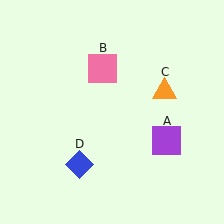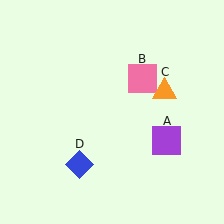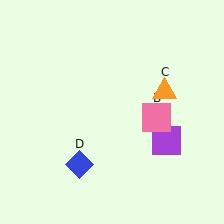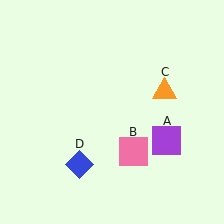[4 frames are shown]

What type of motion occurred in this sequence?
The pink square (object B) rotated clockwise around the center of the scene.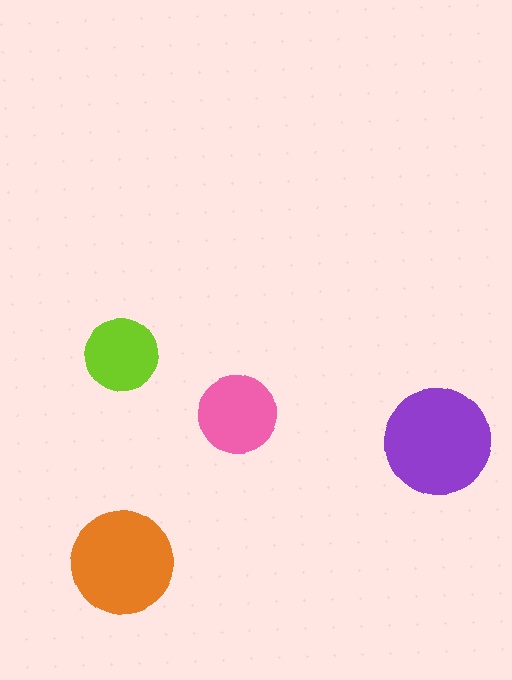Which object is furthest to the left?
The orange circle is leftmost.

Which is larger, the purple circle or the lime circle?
The purple one.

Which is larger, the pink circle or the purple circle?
The purple one.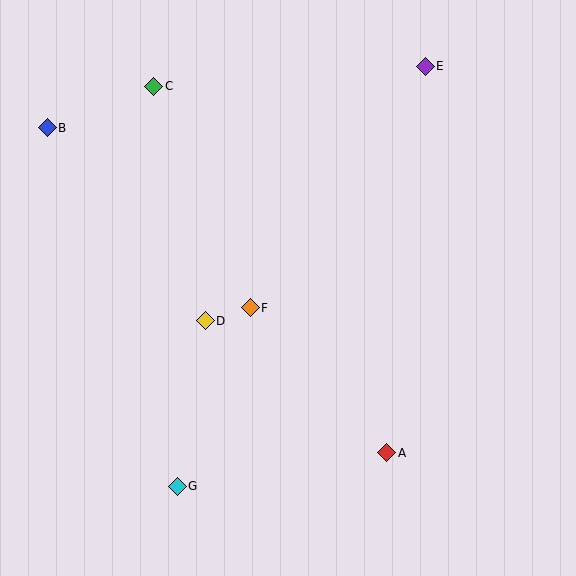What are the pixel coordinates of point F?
Point F is at (250, 308).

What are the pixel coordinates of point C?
Point C is at (154, 86).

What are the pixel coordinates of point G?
Point G is at (177, 486).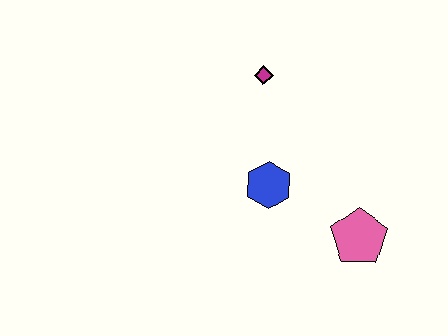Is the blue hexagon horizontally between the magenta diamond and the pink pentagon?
Yes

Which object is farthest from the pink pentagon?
The magenta diamond is farthest from the pink pentagon.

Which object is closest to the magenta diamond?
The blue hexagon is closest to the magenta diamond.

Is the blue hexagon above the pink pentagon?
Yes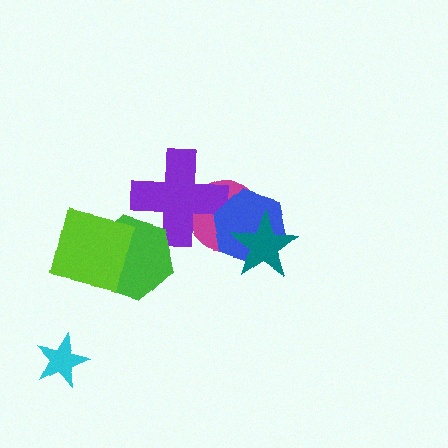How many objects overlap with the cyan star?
0 objects overlap with the cyan star.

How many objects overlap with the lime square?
1 object overlaps with the lime square.